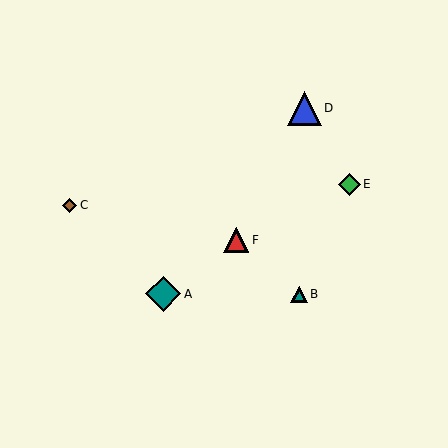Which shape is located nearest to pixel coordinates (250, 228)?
The red triangle (labeled F) at (236, 240) is nearest to that location.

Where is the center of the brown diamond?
The center of the brown diamond is at (70, 205).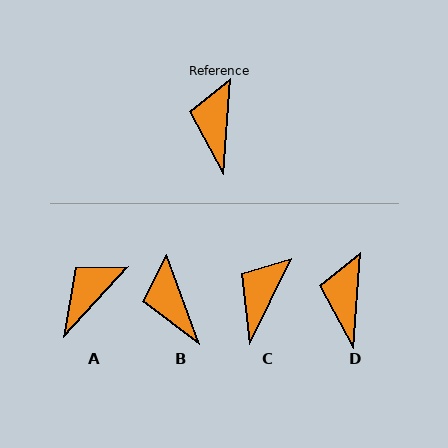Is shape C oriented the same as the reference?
No, it is off by about 22 degrees.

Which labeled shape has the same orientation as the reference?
D.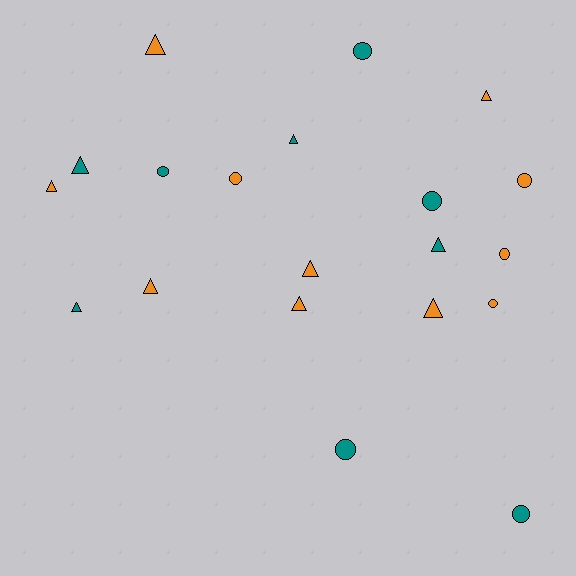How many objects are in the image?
There are 20 objects.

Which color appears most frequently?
Orange, with 11 objects.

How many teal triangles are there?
There are 4 teal triangles.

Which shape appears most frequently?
Triangle, with 11 objects.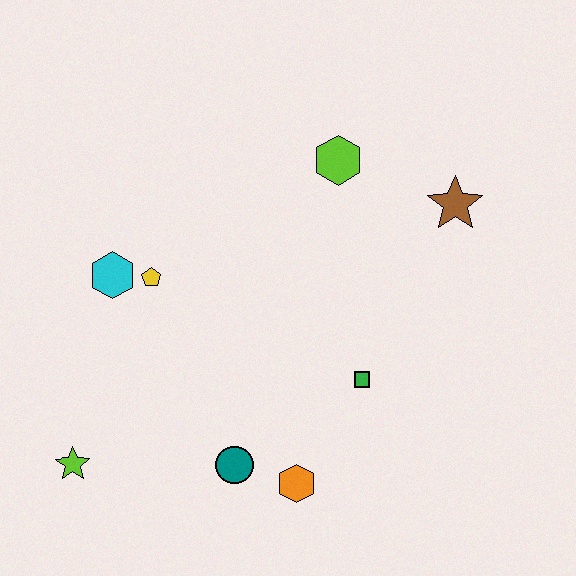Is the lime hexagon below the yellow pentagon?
No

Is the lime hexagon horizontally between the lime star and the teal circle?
No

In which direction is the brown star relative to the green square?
The brown star is above the green square.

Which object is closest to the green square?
The orange hexagon is closest to the green square.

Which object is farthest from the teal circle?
The brown star is farthest from the teal circle.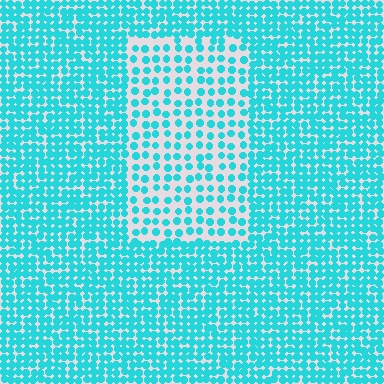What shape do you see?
I see a rectangle.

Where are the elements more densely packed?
The elements are more densely packed outside the rectangle boundary.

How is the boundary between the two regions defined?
The boundary is defined by a change in element density (approximately 2.1x ratio). All elements are the same color, size, and shape.